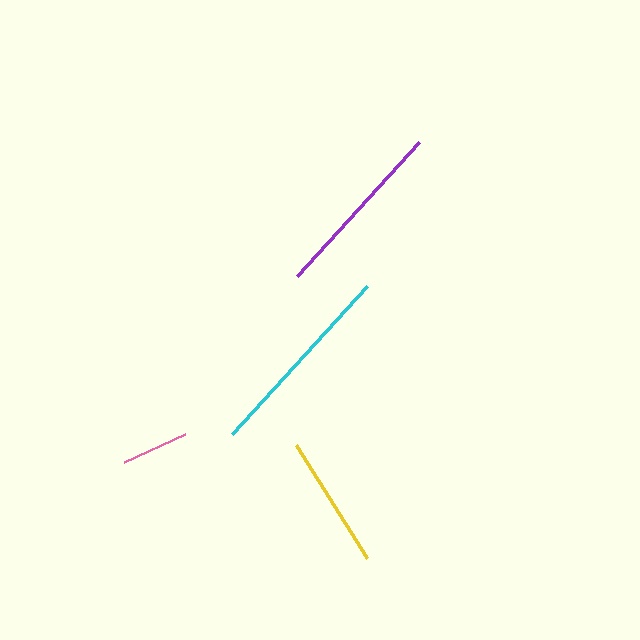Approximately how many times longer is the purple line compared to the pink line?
The purple line is approximately 2.7 times the length of the pink line.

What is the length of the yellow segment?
The yellow segment is approximately 133 pixels long.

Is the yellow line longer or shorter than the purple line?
The purple line is longer than the yellow line.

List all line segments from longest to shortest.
From longest to shortest: cyan, purple, yellow, pink.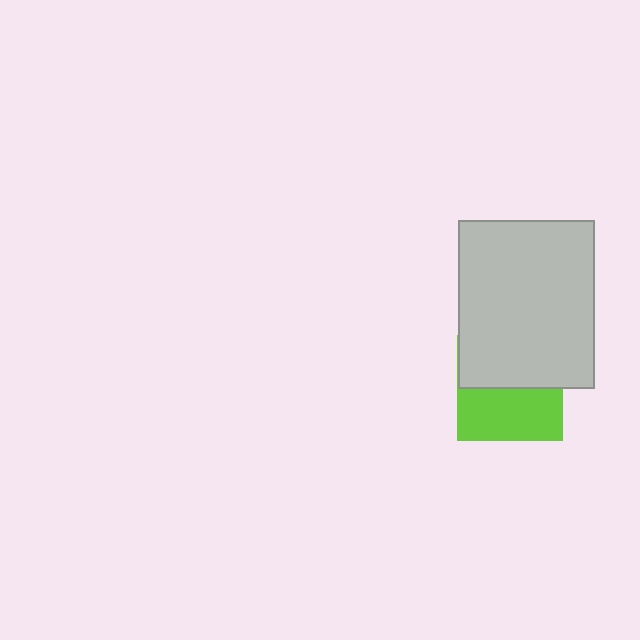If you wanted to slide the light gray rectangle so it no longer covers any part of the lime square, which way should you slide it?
Slide it up — that is the most direct way to separate the two shapes.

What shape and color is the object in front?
The object in front is a light gray rectangle.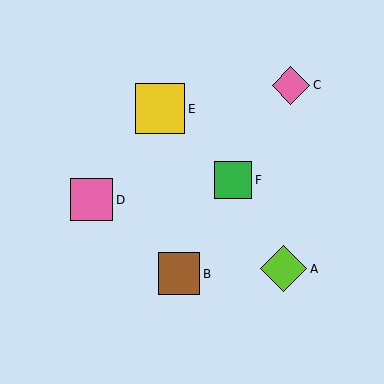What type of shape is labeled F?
Shape F is a green square.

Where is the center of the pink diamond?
The center of the pink diamond is at (291, 85).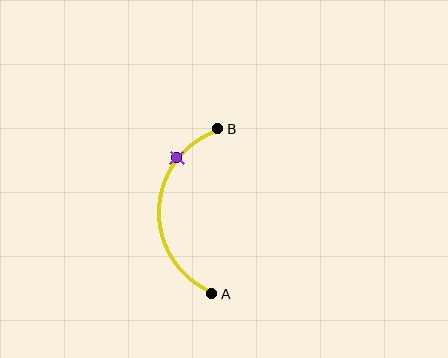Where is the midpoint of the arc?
The arc midpoint is the point on the curve farthest from the straight line joining A and B. It sits to the left of that line.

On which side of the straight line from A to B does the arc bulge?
The arc bulges to the left of the straight line connecting A and B.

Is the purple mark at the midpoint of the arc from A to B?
No. The purple mark lies on the arc but is closer to endpoint B. The arc midpoint would be at the point on the curve equidistant along the arc from both A and B.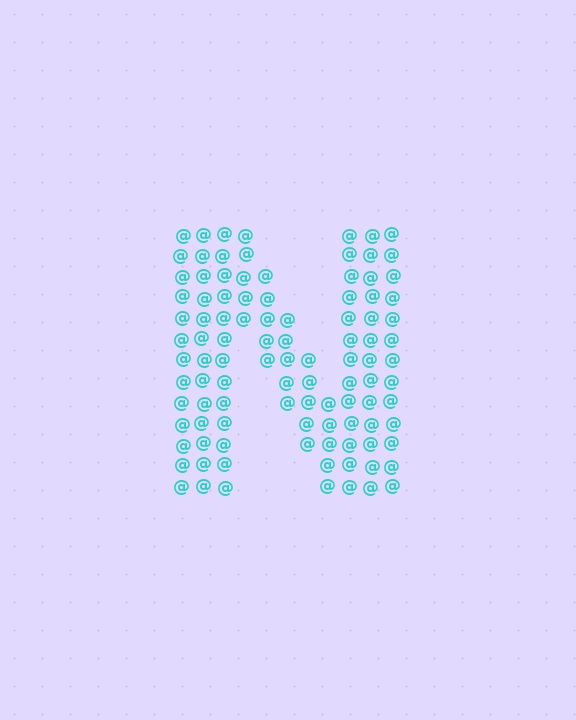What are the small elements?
The small elements are at signs.